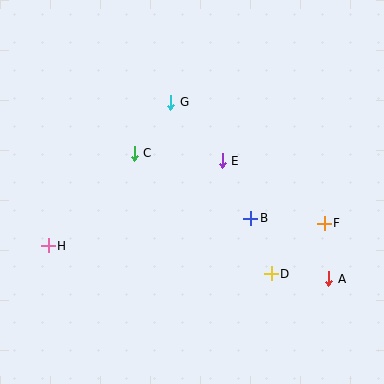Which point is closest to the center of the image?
Point E at (222, 161) is closest to the center.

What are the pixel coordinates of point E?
Point E is at (222, 161).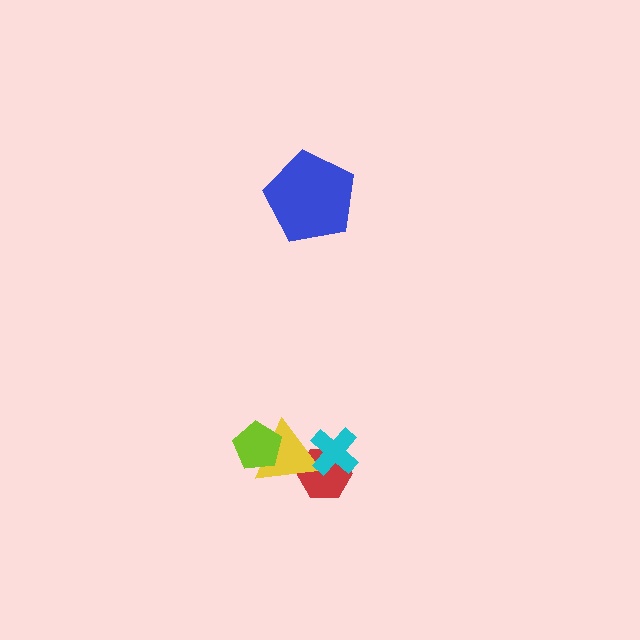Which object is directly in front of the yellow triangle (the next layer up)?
The cyan cross is directly in front of the yellow triangle.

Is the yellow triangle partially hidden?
Yes, it is partially covered by another shape.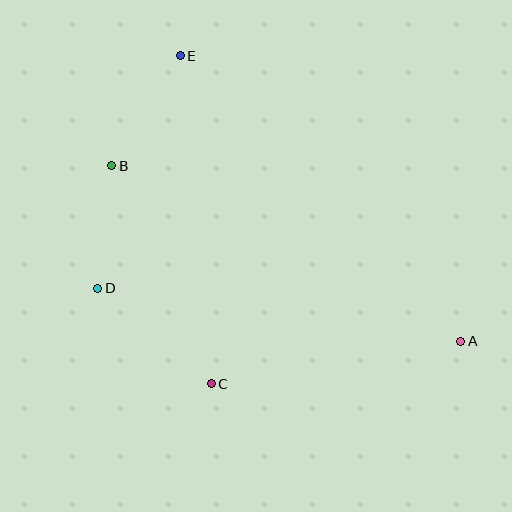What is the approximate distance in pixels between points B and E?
The distance between B and E is approximately 130 pixels.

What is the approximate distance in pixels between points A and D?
The distance between A and D is approximately 367 pixels.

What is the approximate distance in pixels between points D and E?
The distance between D and E is approximately 247 pixels.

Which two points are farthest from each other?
Points A and E are farthest from each other.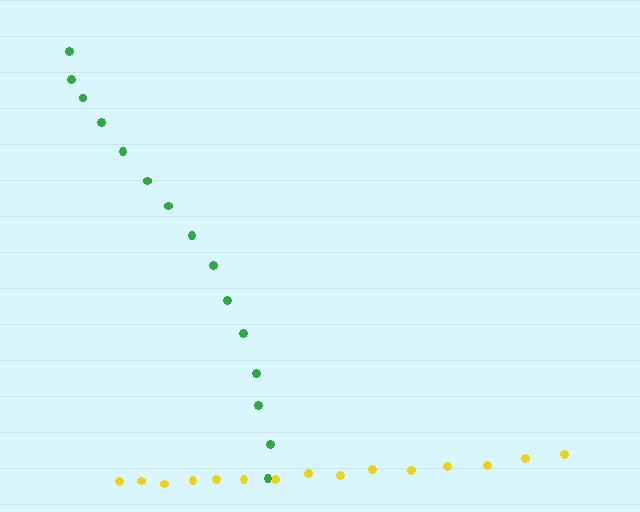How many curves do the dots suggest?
There are 2 distinct paths.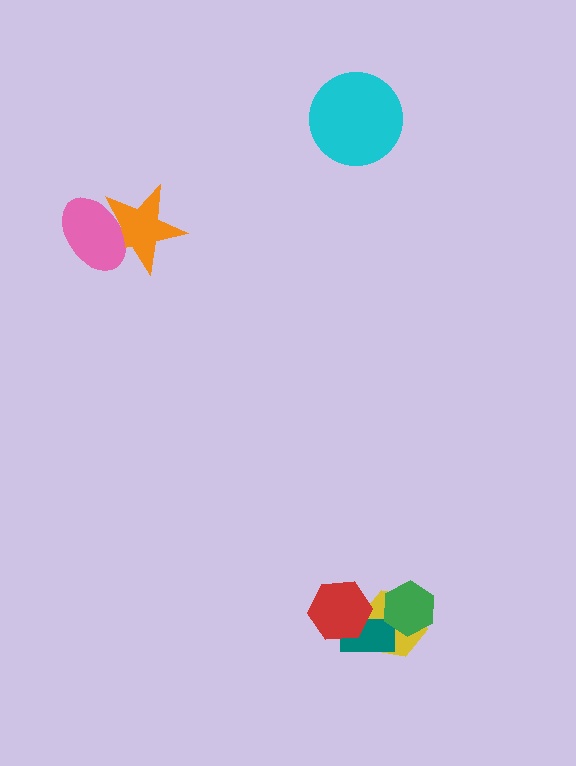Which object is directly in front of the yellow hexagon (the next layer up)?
The teal rectangle is directly in front of the yellow hexagon.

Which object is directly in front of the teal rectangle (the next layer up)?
The red hexagon is directly in front of the teal rectangle.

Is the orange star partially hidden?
Yes, it is partially covered by another shape.